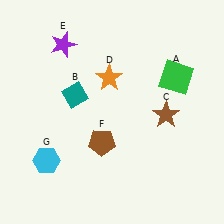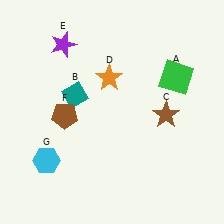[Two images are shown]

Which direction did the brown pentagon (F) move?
The brown pentagon (F) moved left.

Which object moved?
The brown pentagon (F) moved left.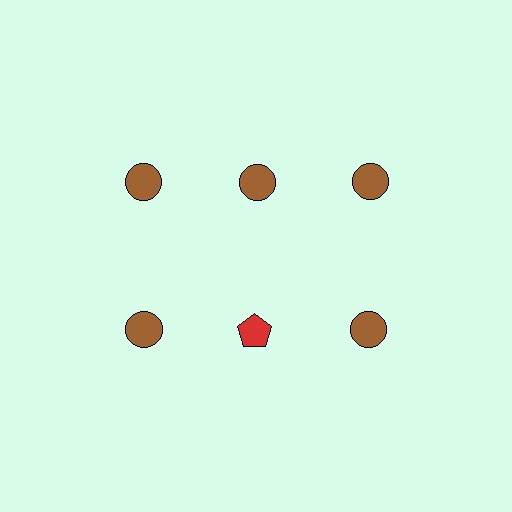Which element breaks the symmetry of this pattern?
The red pentagon in the second row, second from left column breaks the symmetry. All other shapes are brown circles.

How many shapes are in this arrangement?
There are 6 shapes arranged in a grid pattern.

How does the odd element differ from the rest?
It differs in both color (red instead of brown) and shape (pentagon instead of circle).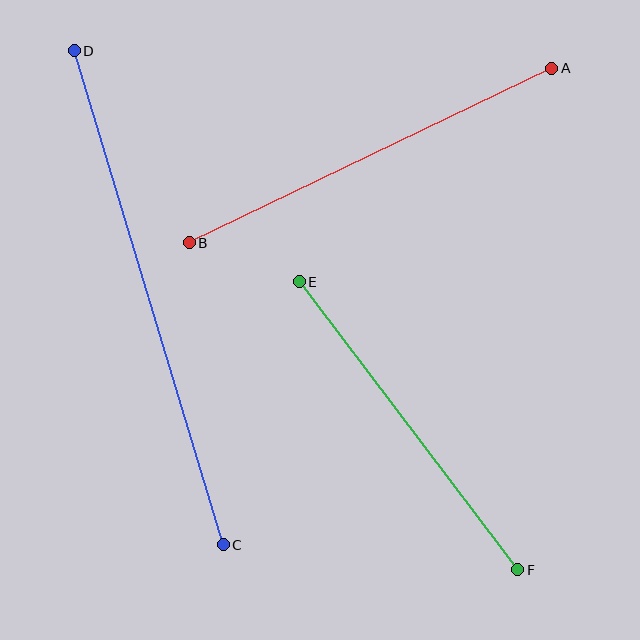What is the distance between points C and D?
The distance is approximately 516 pixels.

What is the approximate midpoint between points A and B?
The midpoint is at approximately (371, 155) pixels.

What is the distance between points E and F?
The distance is approximately 361 pixels.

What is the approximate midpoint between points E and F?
The midpoint is at approximately (409, 426) pixels.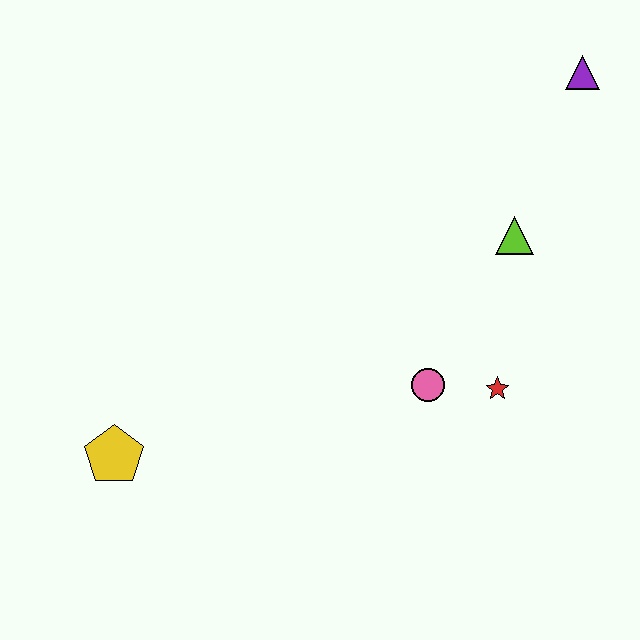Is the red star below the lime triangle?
Yes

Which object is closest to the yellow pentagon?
The pink circle is closest to the yellow pentagon.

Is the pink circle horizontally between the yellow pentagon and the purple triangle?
Yes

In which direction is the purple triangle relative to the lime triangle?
The purple triangle is above the lime triangle.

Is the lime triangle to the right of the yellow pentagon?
Yes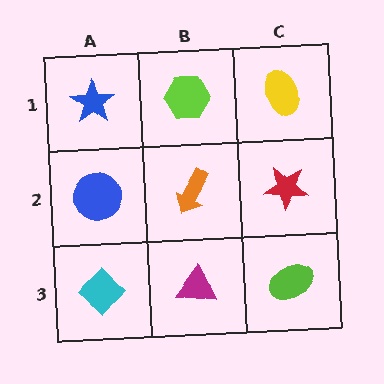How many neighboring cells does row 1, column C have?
2.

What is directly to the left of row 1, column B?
A blue star.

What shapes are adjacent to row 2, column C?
A yellow ellipse (row 1, column C), a lime ellipse (row 3, column C), an orange arrow (row 2, column B).